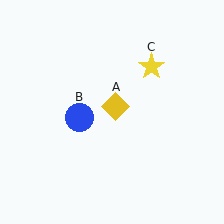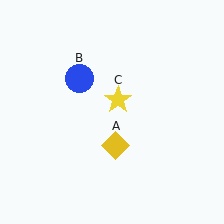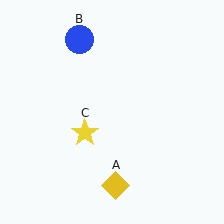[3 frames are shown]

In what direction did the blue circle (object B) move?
The blue circle (object B) moved up.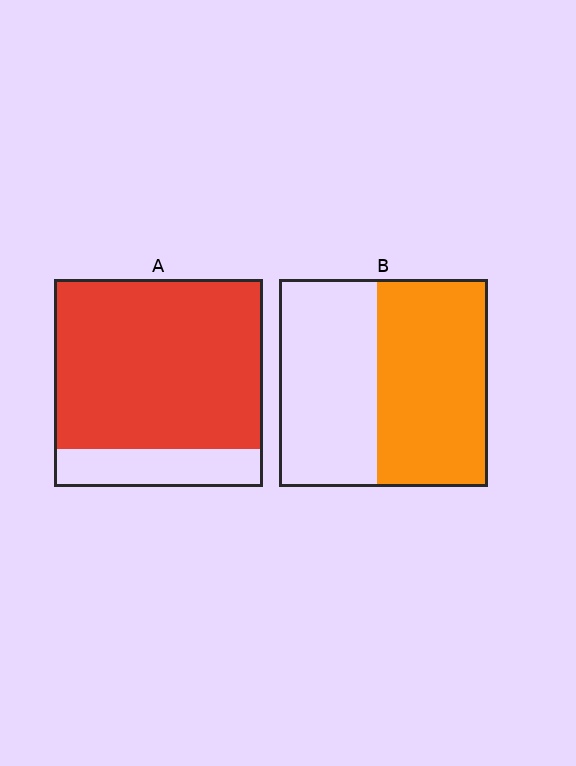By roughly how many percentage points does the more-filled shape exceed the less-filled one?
By roughly 30 percentage points (A over B).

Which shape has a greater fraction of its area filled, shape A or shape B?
Shape A.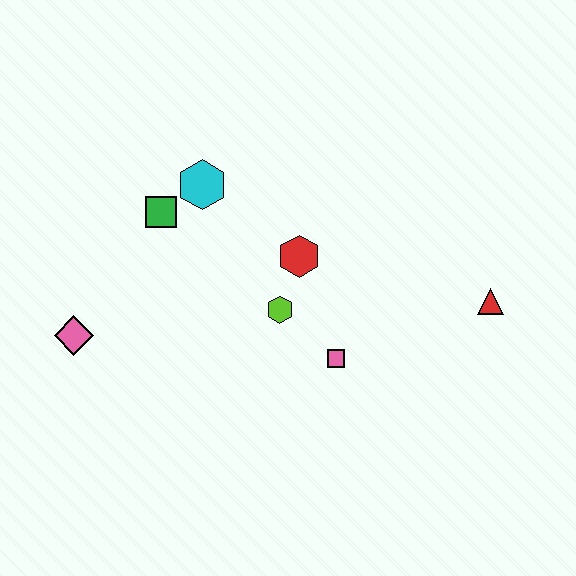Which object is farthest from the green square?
The red triangle is farthest from the green square.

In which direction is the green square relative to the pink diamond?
The green square is above the pink diamond.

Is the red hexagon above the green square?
No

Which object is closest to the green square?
The cyan hexagon is closest to the green square.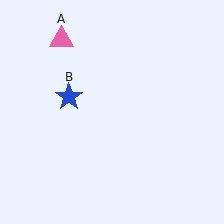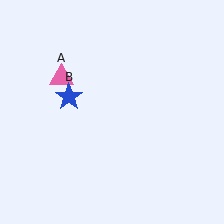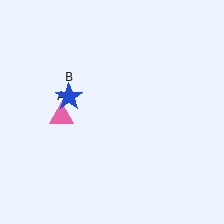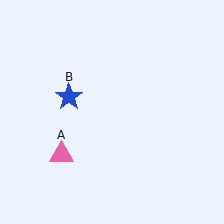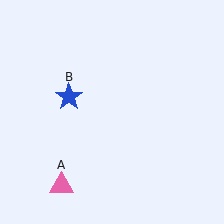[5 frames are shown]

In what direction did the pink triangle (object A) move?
The pink triangle (object A) moved down.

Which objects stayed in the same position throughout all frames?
Blue star (object B) remained stationary.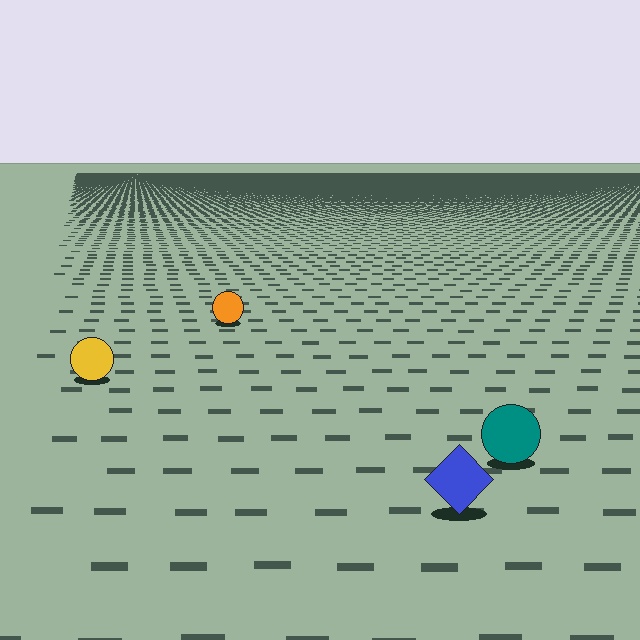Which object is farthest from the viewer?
The orange circle is farthest from the viewer. It appears smaller and the ground texture around it is denser.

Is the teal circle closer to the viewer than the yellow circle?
Yes. The teal circle is closer — you can tell from the texture gradient: the ground texture is coarser near it.